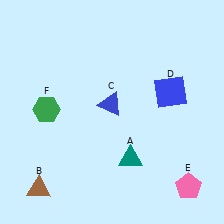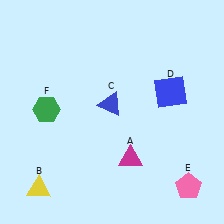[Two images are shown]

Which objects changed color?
A changed from teal to magenta. B changed from brown to yellow.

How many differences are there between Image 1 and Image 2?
There are 2 differences between the two images.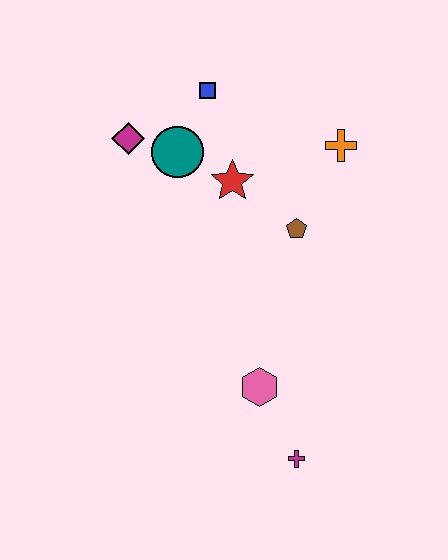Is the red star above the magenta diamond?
No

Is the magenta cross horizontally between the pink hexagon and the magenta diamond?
No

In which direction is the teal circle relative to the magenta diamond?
The teal circle is to the right of the magenta diamond.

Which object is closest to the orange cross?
The brown pentagon is closest to the orange cross.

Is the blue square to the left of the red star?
Yes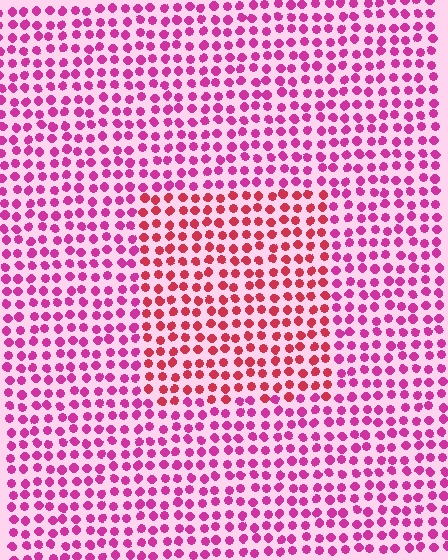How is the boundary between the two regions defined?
The boundary is defined purely by a slight shift in hue (about 32 degrees). Spacing, size, and orientation are identical on both sides.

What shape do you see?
I see a rectangle.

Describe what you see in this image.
The image is filled with small magenta elements in a uniform arrangement. A rectangle-shaped region is visible where the elements are tinted to a slightly different hue, forming a subtle color boundary.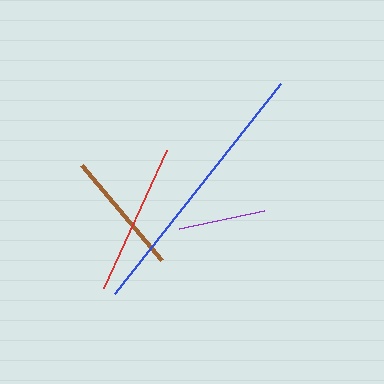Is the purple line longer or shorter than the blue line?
The blue line is longer than the purple line.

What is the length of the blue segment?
The blue segment is approximately 268 pixels long.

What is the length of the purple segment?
The purple segment is approximately 87 pixels long.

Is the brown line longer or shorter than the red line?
The red line is longer than the brown line.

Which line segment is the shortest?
The purple line is the shortest at approximately 87 pixels.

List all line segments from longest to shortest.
From longest to shortest: blue, red, brown, purple.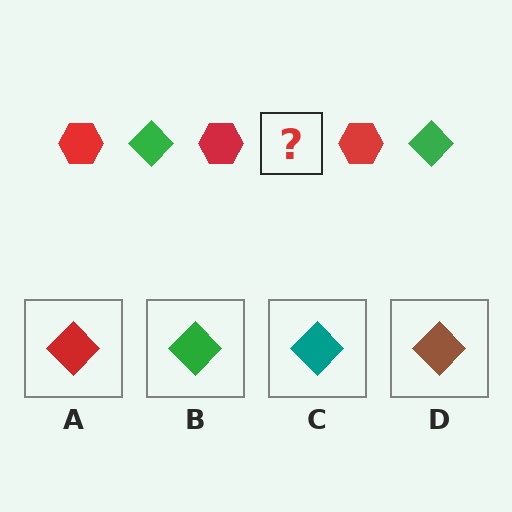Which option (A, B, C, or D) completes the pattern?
B.